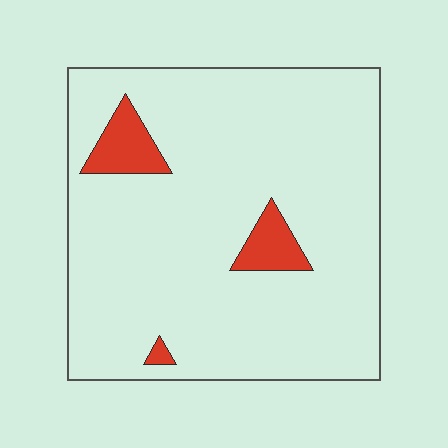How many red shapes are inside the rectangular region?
3.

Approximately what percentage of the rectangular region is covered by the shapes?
Approximately 10%.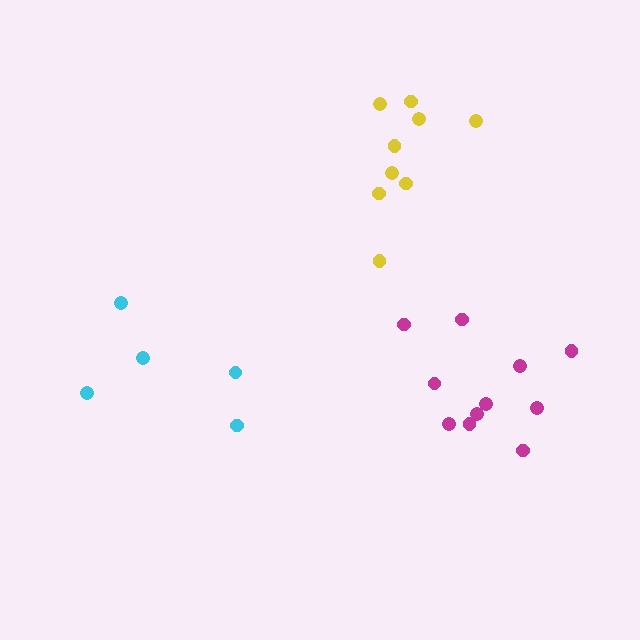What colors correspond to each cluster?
The clusters are colored: cyan, magenta, yellow.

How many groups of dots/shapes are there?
There are 3 groups.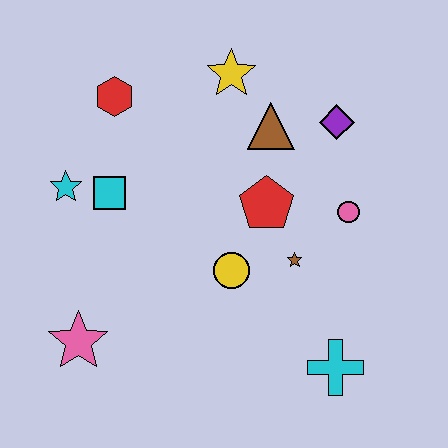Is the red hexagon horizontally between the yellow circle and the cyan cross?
No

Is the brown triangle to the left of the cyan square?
No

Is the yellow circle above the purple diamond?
No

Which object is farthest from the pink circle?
The pink star is farthest from the pink circle.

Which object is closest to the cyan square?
The cyan star is closest to the cyan square.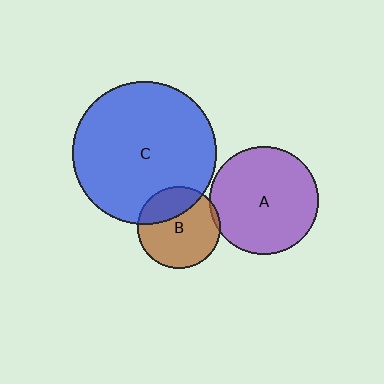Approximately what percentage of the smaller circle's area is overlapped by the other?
Approximately 5%.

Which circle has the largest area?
Circle C (blue).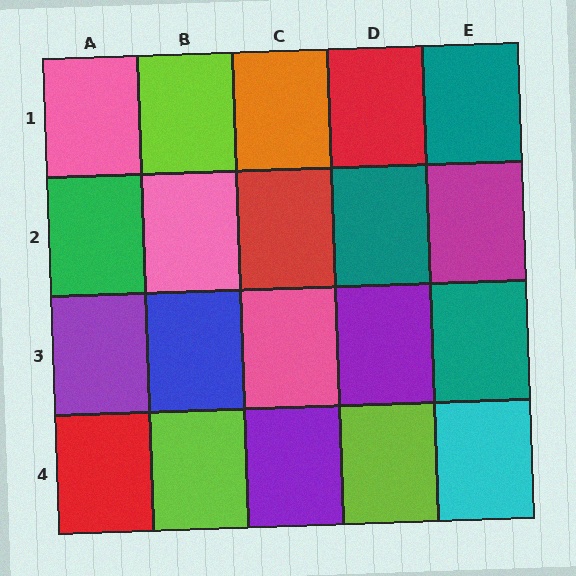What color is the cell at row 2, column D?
Teal.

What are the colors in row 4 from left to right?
Red, lime, purple, lime, cyan.